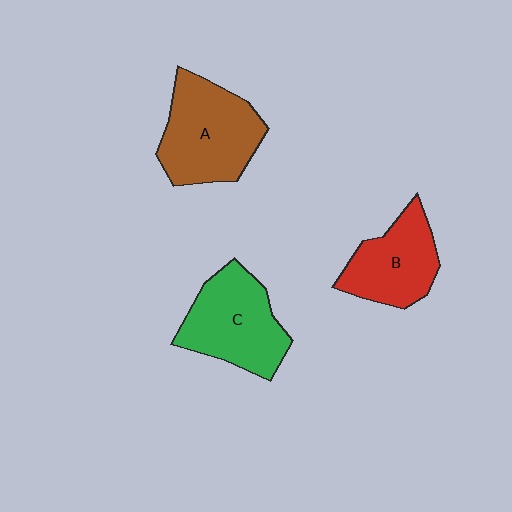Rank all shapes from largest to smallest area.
From largest to smallest: A (brown), C (green), B (red).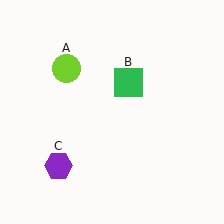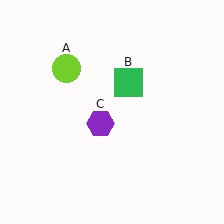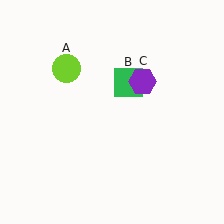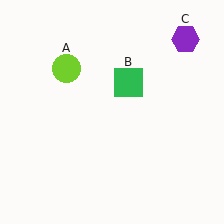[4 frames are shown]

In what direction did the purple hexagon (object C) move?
The purple hexagon (object C) moved up and to the right.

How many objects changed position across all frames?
1 object changed position: purple hexagon (object C).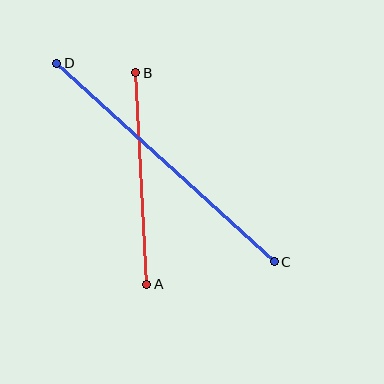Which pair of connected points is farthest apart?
Points C and D are farthest apart.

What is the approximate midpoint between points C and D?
The midpoint is at approximately (165, 162) pixels.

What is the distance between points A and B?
The distance is approximately 212 pixels.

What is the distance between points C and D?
The distance is approximately 295 pixels.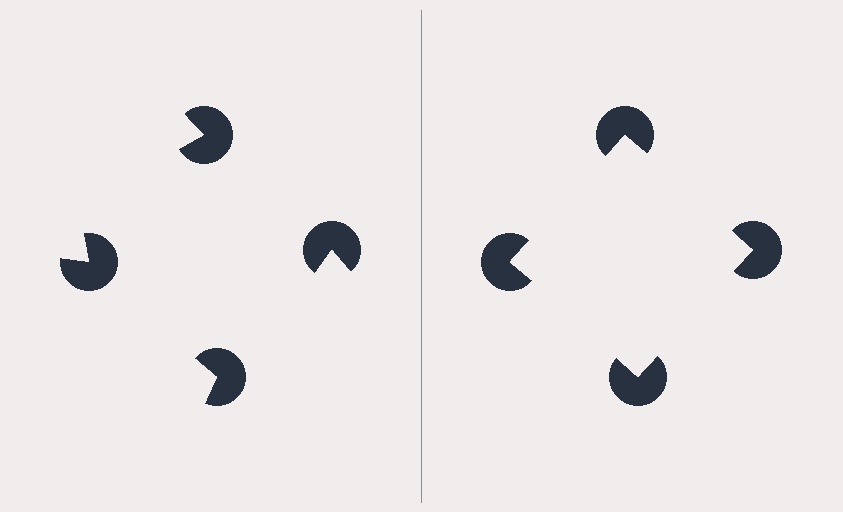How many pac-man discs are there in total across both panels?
8 — 4 on each side.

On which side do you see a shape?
An illusory square appears on the right side. On the left side the wedge cuts are rotated, so no coherent shape forms.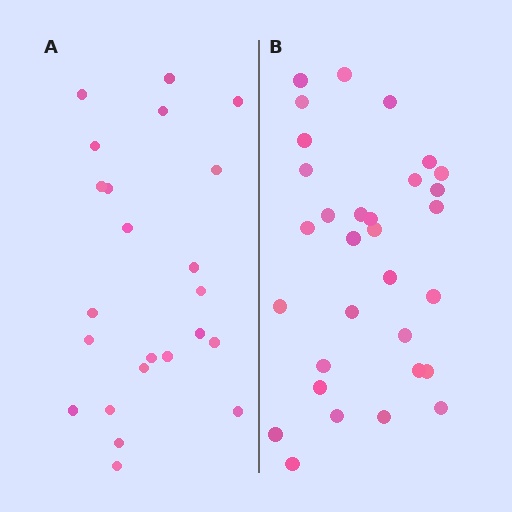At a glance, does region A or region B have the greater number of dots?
Region B (the right region) has more dots.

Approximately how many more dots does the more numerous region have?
Region B has roughly 8 or so more dots than region A.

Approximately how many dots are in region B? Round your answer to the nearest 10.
About 30 dots. (The exact count is 31, which rounds to 30.)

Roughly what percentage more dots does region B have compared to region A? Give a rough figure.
About 35% more.